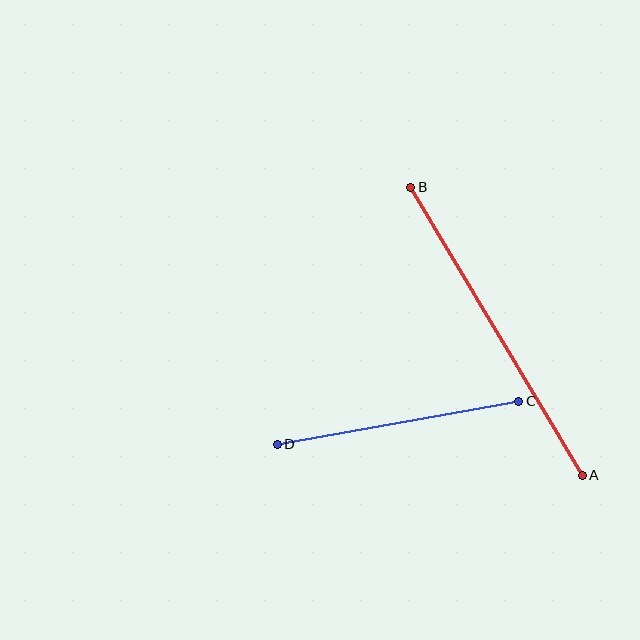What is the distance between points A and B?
The distance is approximately 335 pixels.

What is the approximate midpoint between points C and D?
The midpoint is at approximately (398, 423) pixels.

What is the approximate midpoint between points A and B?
The midpoint is at approximately (497, 331) pixels.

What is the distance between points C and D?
The distance is approximately 245 pixels.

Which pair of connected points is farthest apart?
Points A and B are farthest apart.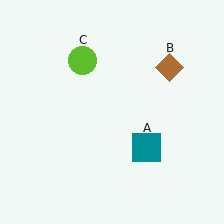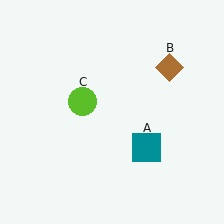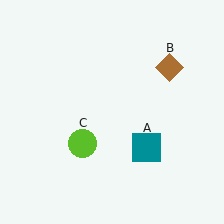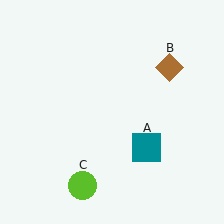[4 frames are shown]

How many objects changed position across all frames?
1 object changed position: lime circle (object C).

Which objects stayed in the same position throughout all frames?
Teal square (object A) and brown diamond (object B) remained stationary.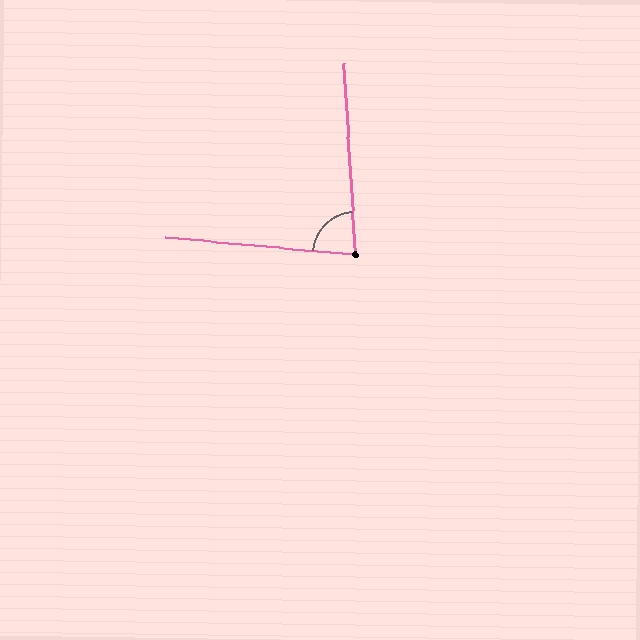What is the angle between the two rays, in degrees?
Approximately 81 degrees.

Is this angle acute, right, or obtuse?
It is acute.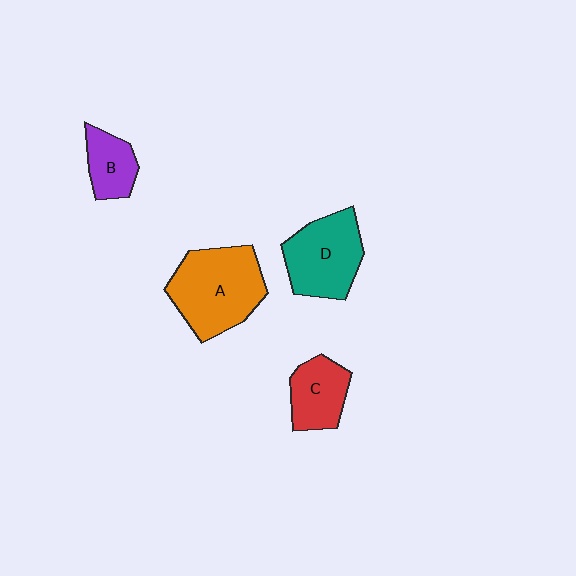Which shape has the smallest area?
Shape B (purple).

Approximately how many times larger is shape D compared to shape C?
Approximately 1.5 times.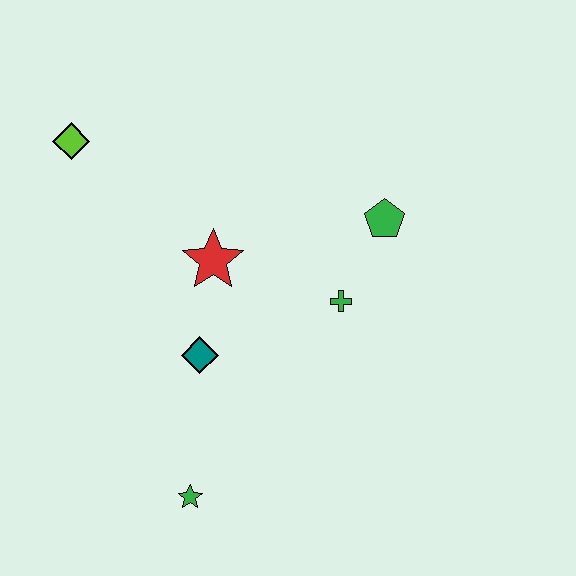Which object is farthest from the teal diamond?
The lime diamond is farthest from the teal diamond.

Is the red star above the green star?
Yes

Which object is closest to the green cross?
The green pentagon is closest to the green cross.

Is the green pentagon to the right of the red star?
Yes